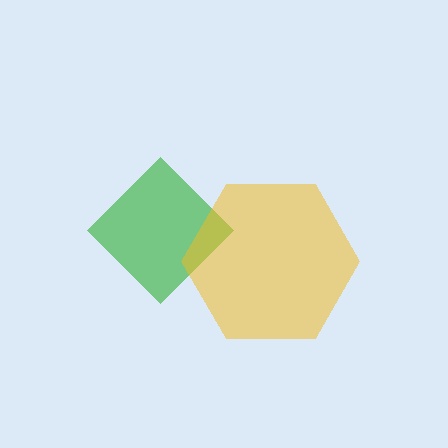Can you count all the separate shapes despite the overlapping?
Yes, there are 2 separate shapes.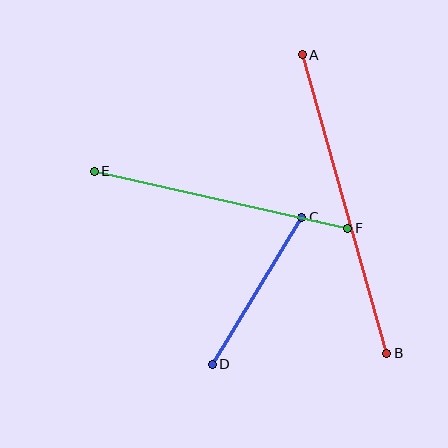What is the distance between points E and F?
The distance is approximately 260 pixels.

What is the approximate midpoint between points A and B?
The midpoint is at approximately (344, 204) pixels.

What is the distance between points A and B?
The distance is approximately 310 pixels.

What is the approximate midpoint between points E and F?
The midpoint is at approximately (221, 200) pixels.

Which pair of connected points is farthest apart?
Points A and B are farthest apart.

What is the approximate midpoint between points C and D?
The midpoint is at approximately (257, 291) pixels.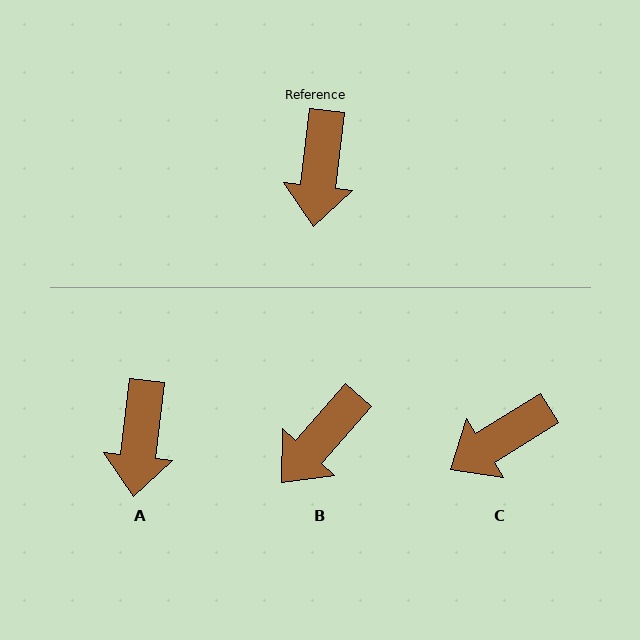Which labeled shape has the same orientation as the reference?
A.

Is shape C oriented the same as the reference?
No, it is off by about 52 degrees.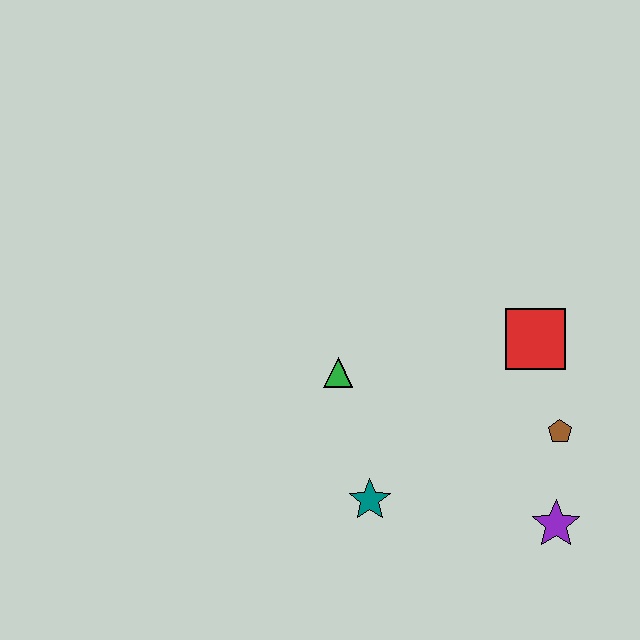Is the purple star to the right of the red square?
Yes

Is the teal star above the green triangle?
No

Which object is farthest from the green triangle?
The purple star is farthest from the green triangle.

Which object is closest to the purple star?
The brown pentagon is closest to the purple star.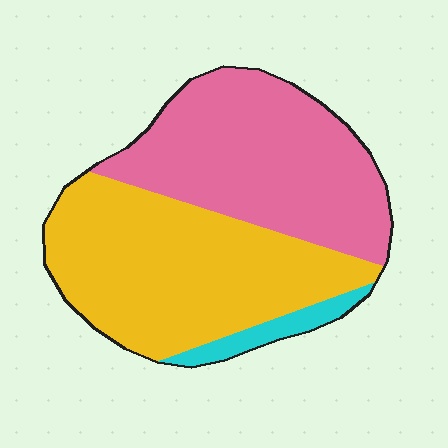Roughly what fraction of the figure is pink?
Pink takes up between a quarter and a half of the figure.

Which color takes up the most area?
Yellow, at roughly 50%.